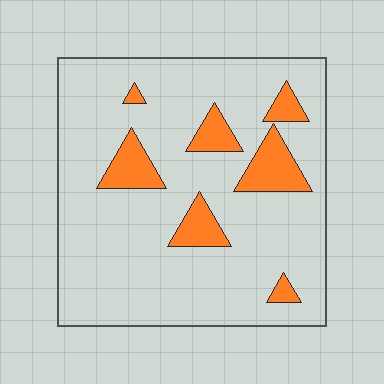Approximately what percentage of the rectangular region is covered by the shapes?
Approximately 15%.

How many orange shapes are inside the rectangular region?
7.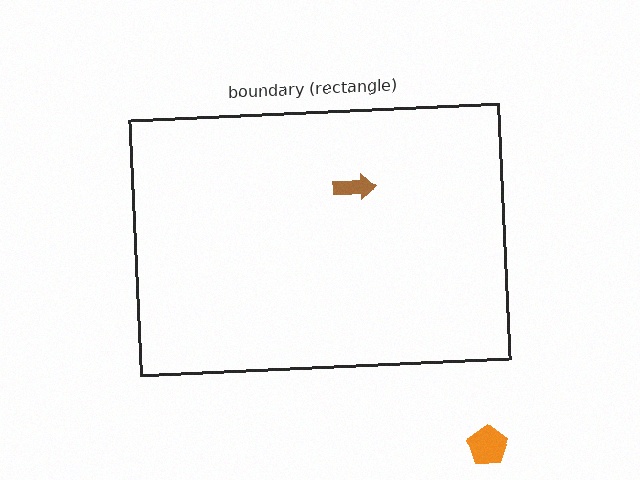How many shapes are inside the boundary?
1 inside, 1 outside.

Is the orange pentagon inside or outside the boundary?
Outside.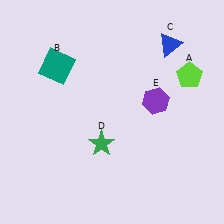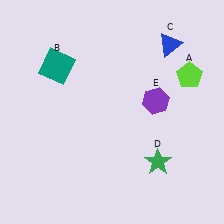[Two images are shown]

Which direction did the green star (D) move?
The green star (D) moved right.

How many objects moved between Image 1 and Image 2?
1 object moved between the two images.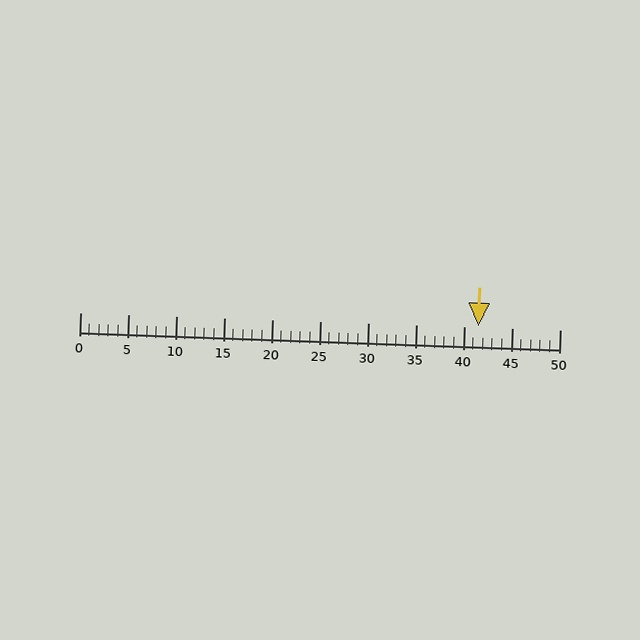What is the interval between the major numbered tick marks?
The major tick marks are spaced 5 units apart.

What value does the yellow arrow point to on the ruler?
The yellow arrow points to approximately 42.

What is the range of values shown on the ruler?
The ruler shows values from 0 to 50.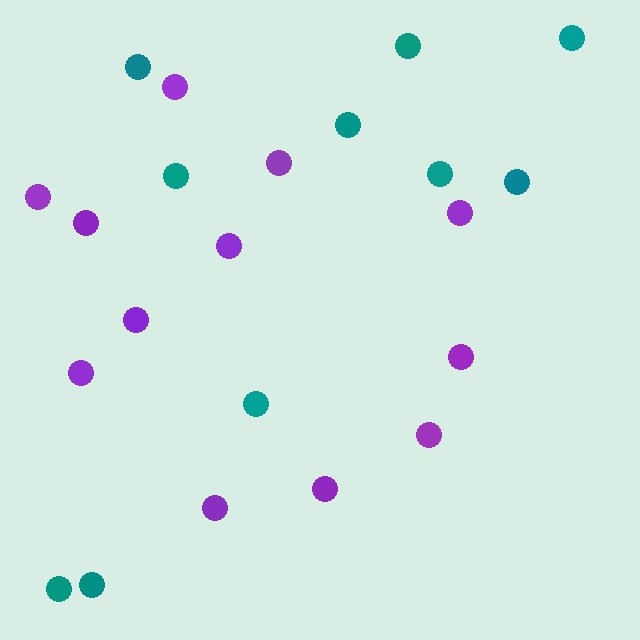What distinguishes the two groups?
There are 2 groups: one group of teal circles (10) and one group of purple circles (12).